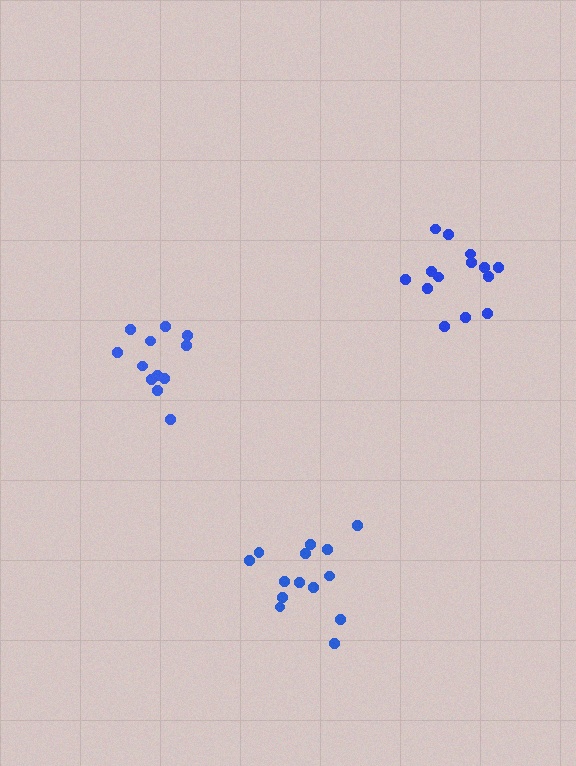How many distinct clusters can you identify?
There are 3 distinct clusters.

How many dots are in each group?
Group 1: 14 dots, Group 2: 12 dots, Group 3: 14 dots (40 total).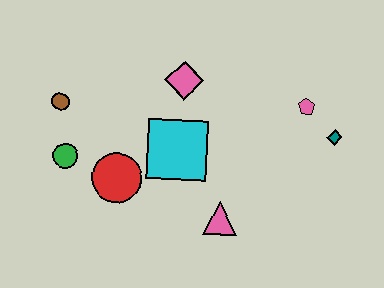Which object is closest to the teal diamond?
The pink pentagon is closest to the teal diamond.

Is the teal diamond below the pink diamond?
Yes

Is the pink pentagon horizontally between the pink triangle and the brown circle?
No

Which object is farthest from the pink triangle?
The brown circle is farthest from the pink triangle.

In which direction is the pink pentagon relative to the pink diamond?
The pink pentagon is to the right of the pink diamond.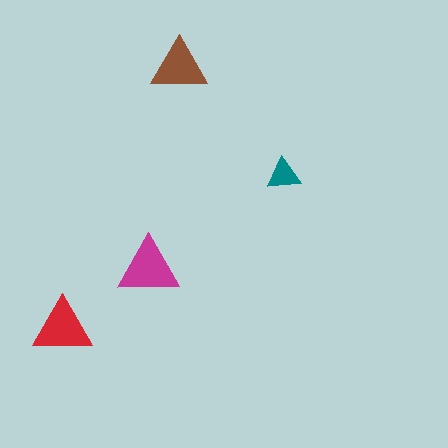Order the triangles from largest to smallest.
the magenta one, the red one, the brown one, the teal one.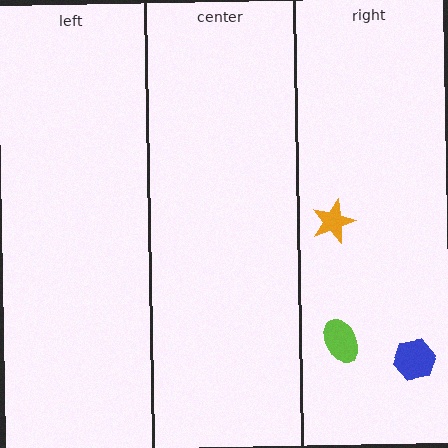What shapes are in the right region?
The blue hexagon, the lime ellipse, the orange star.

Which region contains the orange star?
The right region.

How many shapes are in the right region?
3.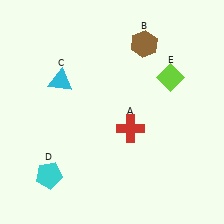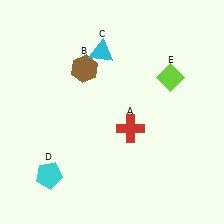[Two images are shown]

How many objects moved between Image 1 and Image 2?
2 objects moved between the two images.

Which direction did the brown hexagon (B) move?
The brown hexagon (B) moved left.